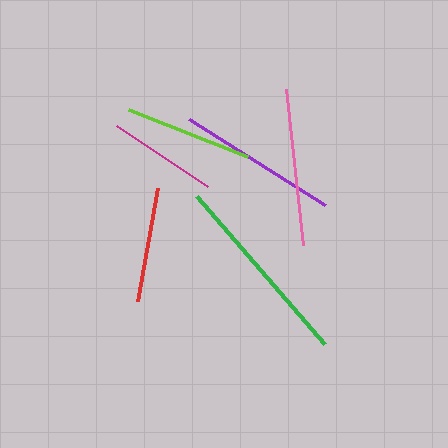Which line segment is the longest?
The green line is the longest at approximately 196 pixels.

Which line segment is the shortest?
The magenta line is the shortest at approximately 110 pixels.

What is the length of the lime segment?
The lime segment is approximately 128 pixels long.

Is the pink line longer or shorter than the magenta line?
The pink line is longer than the magenta line.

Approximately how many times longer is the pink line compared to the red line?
The pink line is approximately 1.4 times the length of the red line.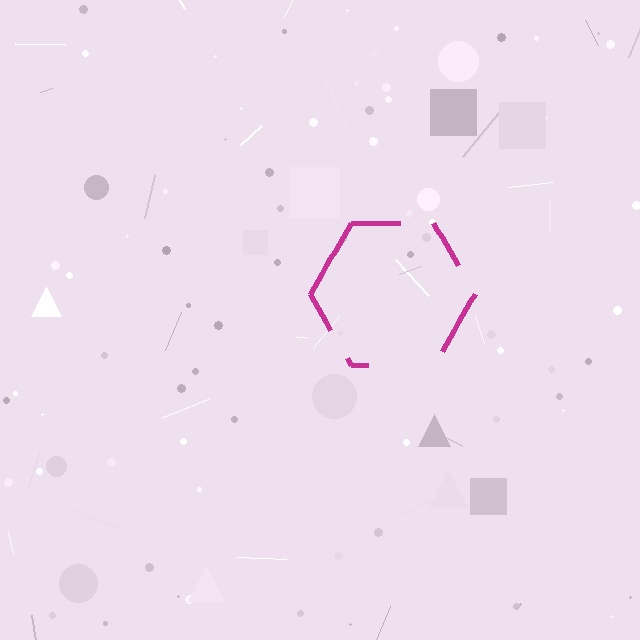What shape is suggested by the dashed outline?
The dashed outline suggests a hexagon.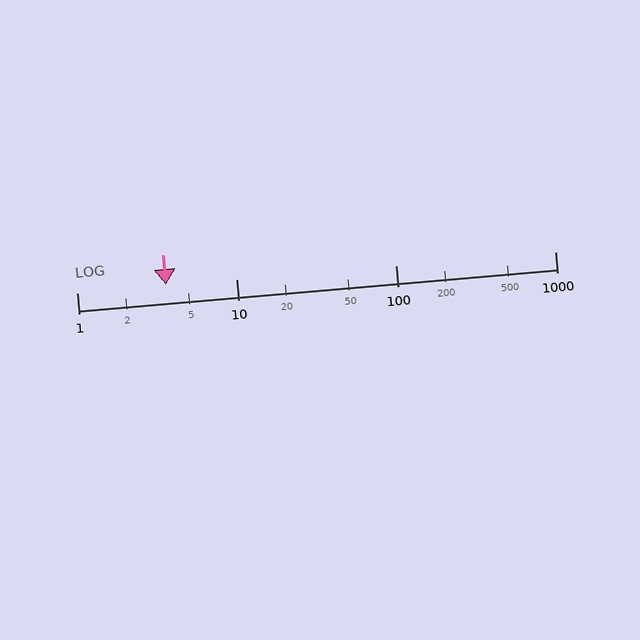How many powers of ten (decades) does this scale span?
The scale spans 3 decades, from 1 to 1000.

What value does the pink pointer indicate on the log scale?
The pointer indicates approximately 3.6.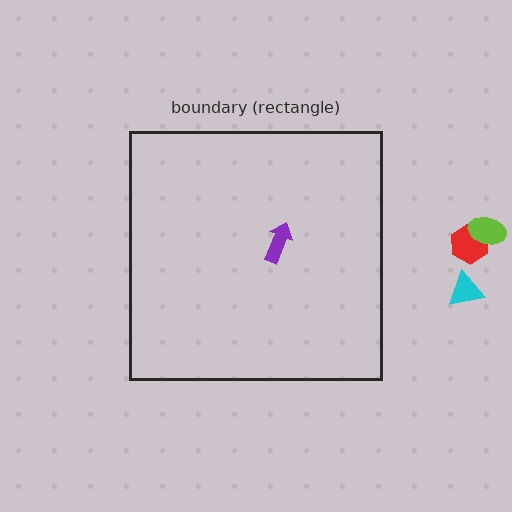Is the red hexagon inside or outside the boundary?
Outside.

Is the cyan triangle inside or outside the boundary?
Outside.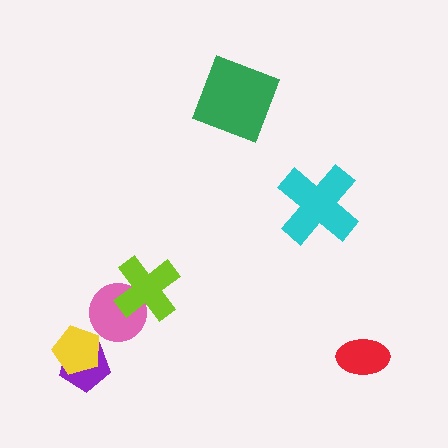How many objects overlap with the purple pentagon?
1 object overlaps with the purple pentagon.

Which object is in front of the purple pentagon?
The yellow pentagon is in front of the purple pentagon.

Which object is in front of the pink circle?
The lime cross is in front of the pink circle.